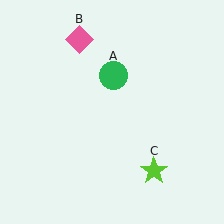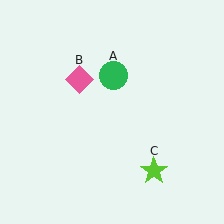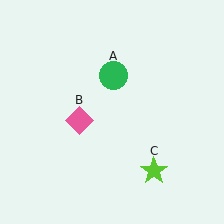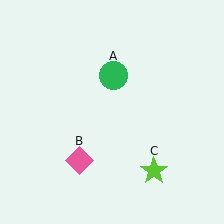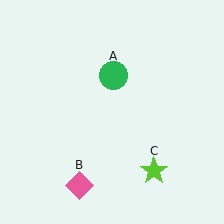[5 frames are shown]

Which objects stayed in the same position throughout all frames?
Green circle (object A) and lime star (object C) remained stationary.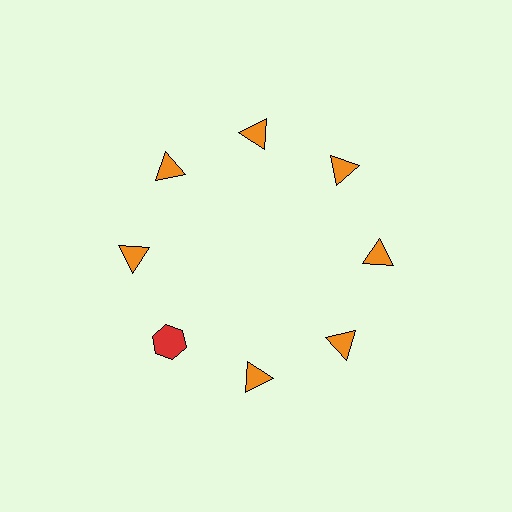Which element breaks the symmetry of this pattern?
The red hexagon at roughly the 8 o'clock position breaks the symmetry. All other shapes are orange triangles.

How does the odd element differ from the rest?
It differs in both color (red instead of orange) and shape (hexagon instead of triangle).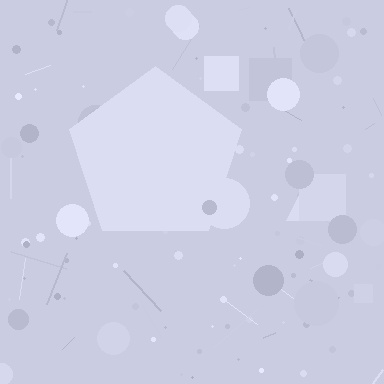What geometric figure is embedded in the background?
A pentagon is embedded in the background.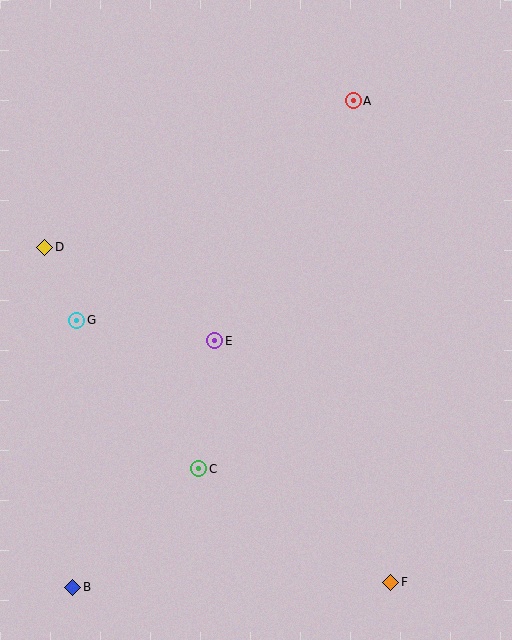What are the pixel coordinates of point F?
Point F is at (391, 582).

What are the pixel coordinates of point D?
Point D is at (45, 247).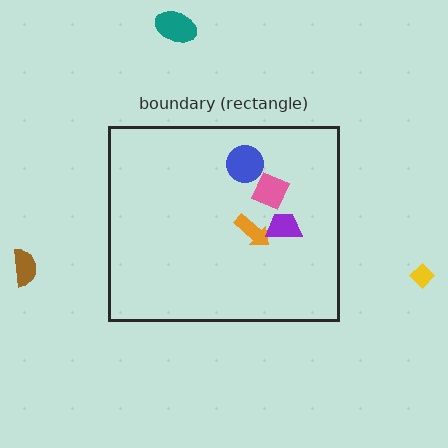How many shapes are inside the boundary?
4 inside, 3 outside.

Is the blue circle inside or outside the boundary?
Inside.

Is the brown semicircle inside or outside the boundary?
Outside.